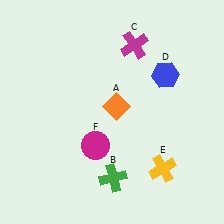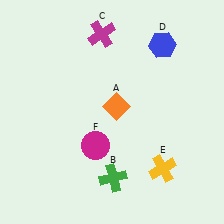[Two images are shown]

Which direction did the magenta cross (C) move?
The magenta cross (C) moved left.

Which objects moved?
The objects that moved are: the magenta cross (C), the blue hexagon (D).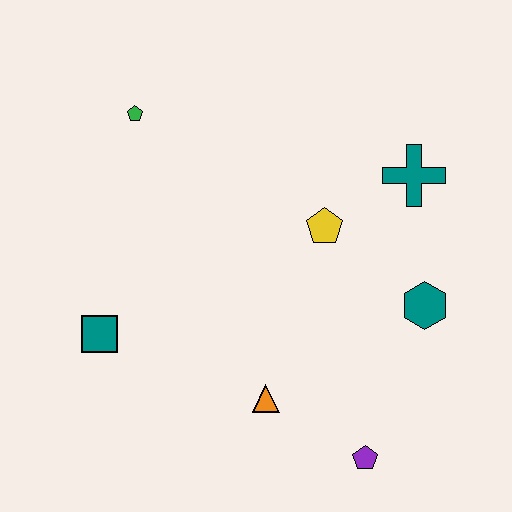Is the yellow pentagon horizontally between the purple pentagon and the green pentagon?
Yes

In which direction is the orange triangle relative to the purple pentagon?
The orange triangle is to the left of the purple pentagon.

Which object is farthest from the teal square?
The teal cross is farthest from the teal square.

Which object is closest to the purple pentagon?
The orange triangle is closest to the purple pentagon.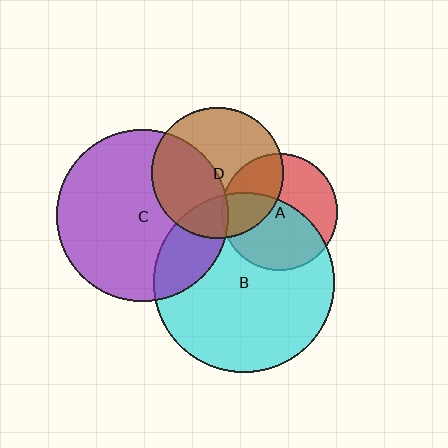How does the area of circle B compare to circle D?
Approximately 1.9 times.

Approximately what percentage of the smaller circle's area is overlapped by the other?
Approximately 40%.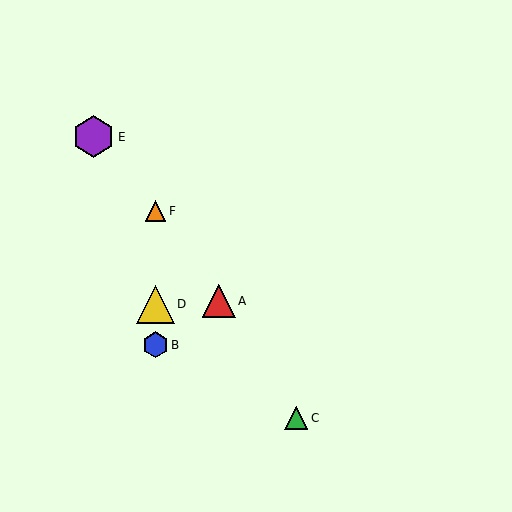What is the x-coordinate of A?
Object A is at x≈219.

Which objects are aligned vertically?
Objects B, D, F are aligned vertically.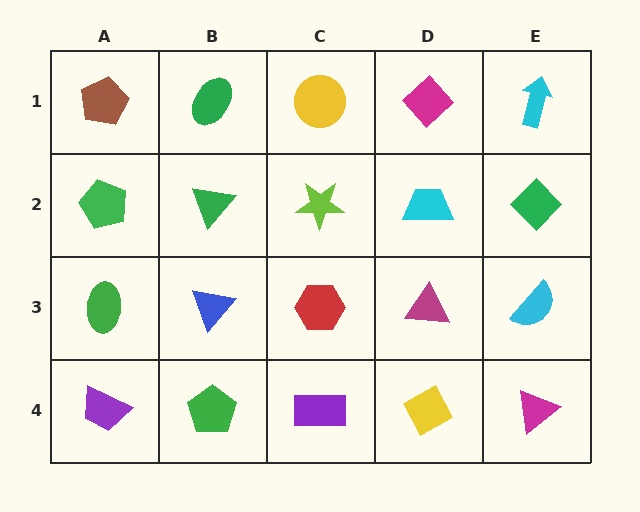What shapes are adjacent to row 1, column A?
A green pentagon (row 2, column A), a green ellipse (row 1, column B).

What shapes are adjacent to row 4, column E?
A cyan semicircle (row 3, column E), a yellow diamond (row 4, column D).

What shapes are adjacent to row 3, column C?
A lime star (row 2, column C), a purple rectangle (row 4, column C), a blue triangle (row 3, column B), a magenta triangle (row 3, column D).